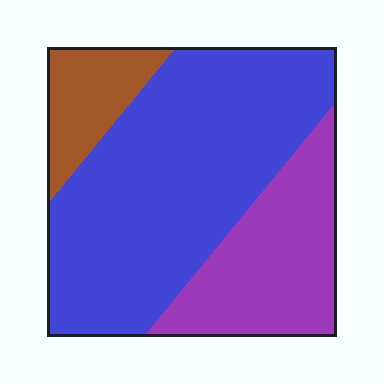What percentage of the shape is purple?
Purple takes up about one quarter (1/4) of the shape.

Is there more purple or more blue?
Blue.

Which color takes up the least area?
Brown, at roughly 10%.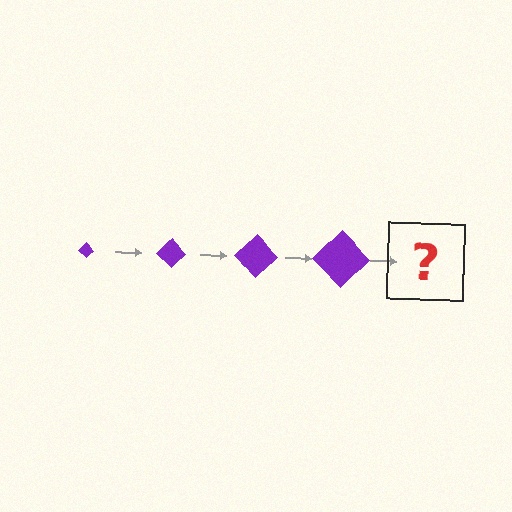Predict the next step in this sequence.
The next step is a purple diamond, larger than the previous one.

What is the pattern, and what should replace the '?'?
The pattern is that the diamond gets progressively larger each step. The '?' should be a purple diamond, larger than the previous one.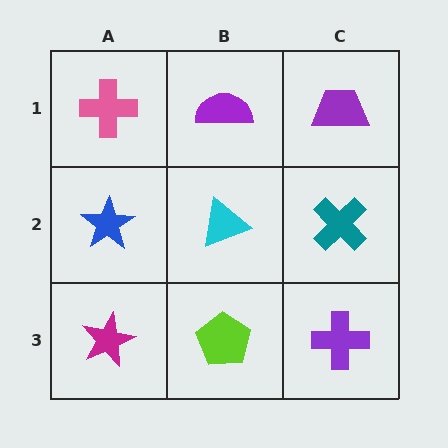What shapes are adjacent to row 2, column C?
A purple trapezoid (row 1, column C), a purple cross (row 3, column C), a cyan triangle (row 2, column B).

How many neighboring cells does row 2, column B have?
4.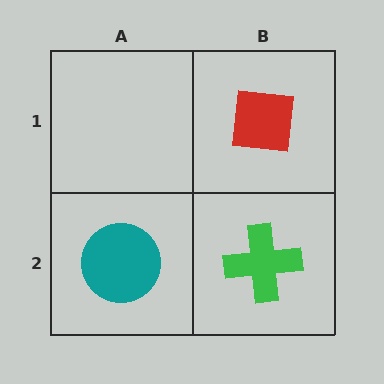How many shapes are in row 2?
2 shapes.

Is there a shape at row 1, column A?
No, that cell is empty.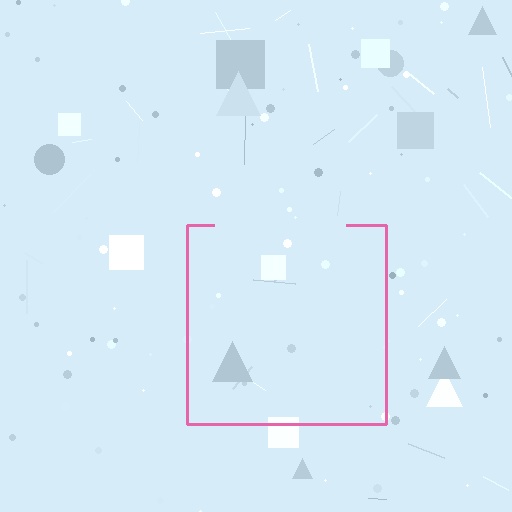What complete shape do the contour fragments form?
The contour fragments form a square.